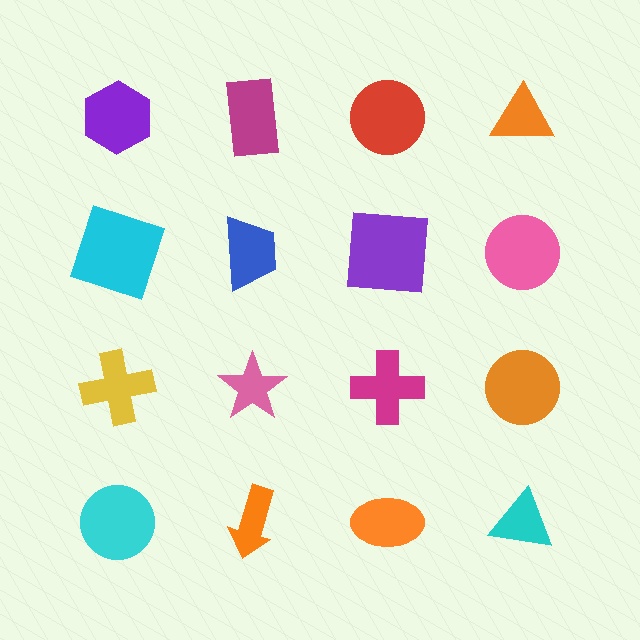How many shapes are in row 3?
4 shapes.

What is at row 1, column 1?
A purple hexagon.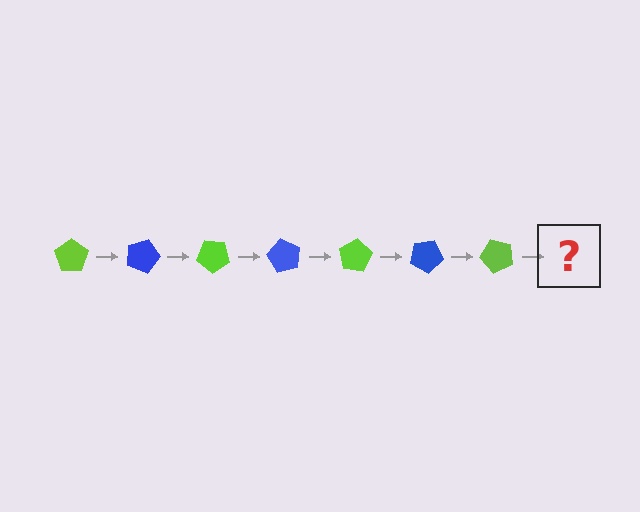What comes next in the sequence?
The next element should be a blue pentagon, rotated 140 degrees from the start.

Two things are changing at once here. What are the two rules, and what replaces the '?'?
The two rules are that it rotates 20 degrees each step and the color cycles through lime and blue. The '?' should be a blue pentagon, rotated 140 degrees from the start.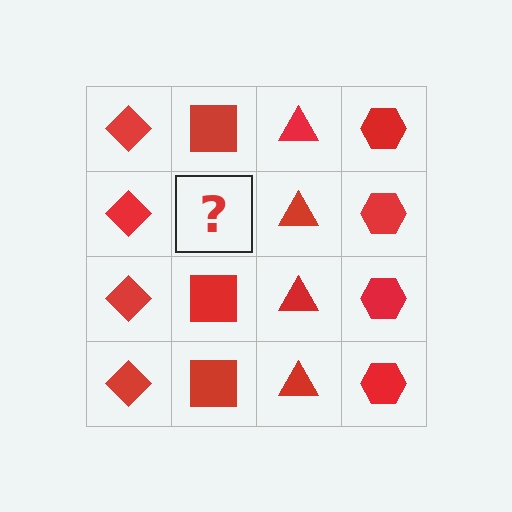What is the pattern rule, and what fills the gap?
The rule is that each column has a consistent shape. The gap should be filled with a red square.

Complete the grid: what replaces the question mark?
The question mark should be replaced with a red square.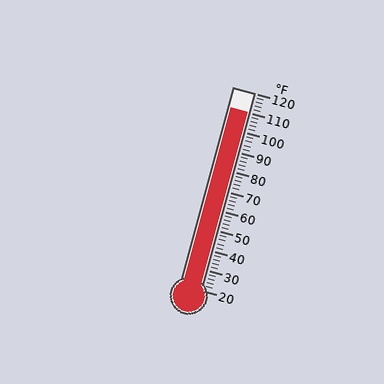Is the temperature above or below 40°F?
The temperature is above 40°F.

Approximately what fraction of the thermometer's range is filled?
The thermometer is filled to approximately 90% of its range.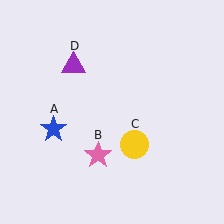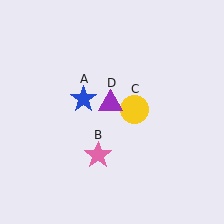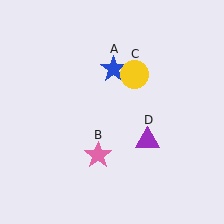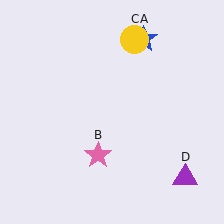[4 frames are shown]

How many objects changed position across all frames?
3 objects changed position: blue star (object A), yellow circle (object C), purple triangle (object D).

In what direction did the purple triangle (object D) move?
The purple triangle (object D) moved down and to the right.